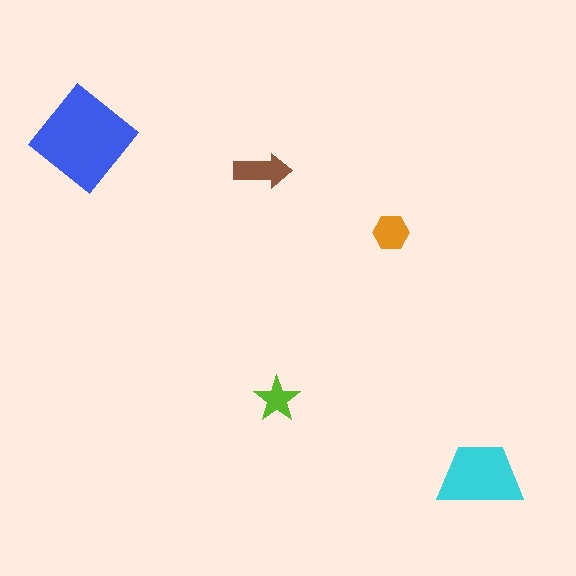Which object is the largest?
The blue diamond.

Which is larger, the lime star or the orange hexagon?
The orange hexagon.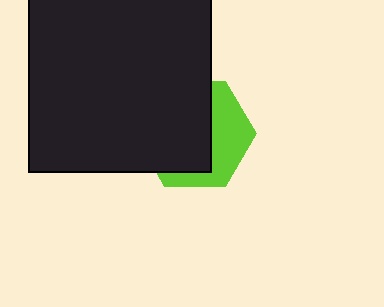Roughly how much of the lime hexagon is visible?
A small part of it is visible (roughly 40%).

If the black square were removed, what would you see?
You would see the complete lime hexagon.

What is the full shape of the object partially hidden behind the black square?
The partially hidden object is a lime hexagon.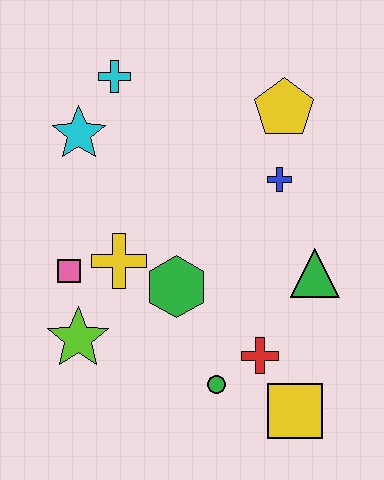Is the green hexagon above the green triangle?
No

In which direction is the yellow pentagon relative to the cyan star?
The yellow pentagon is to the right of the cyan star.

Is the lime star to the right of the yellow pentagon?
No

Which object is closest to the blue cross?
The yellow pentagon is closest to the blue cross.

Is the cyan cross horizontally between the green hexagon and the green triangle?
No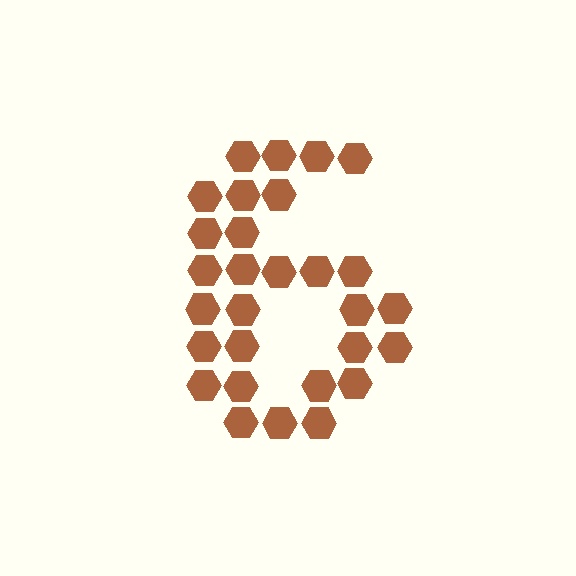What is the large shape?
The large shape is the digit 6.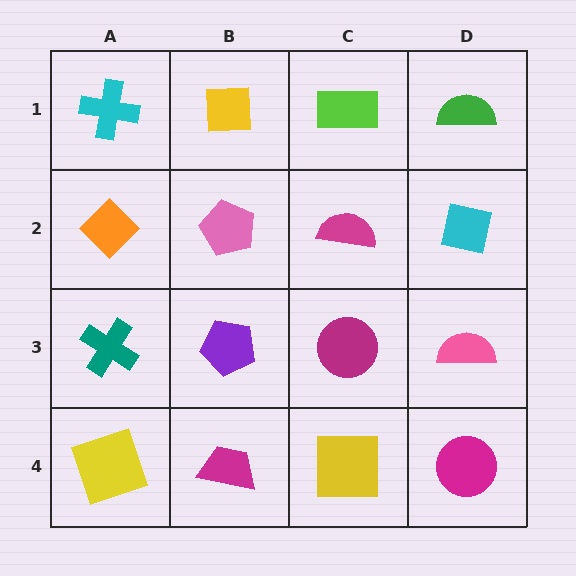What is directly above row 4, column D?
A pink semicircle.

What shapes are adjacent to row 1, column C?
A magenta semicircle (row 2, column C), a yellow square (row 1, column B), a green semicircle (row 1, column D).